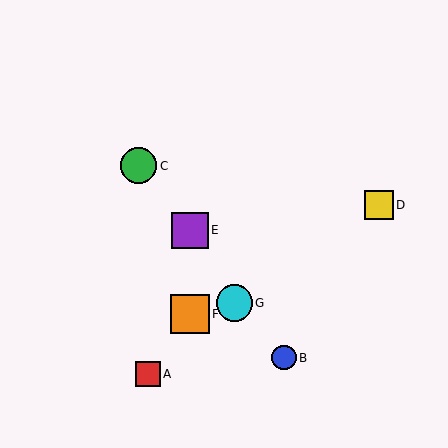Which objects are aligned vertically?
Objects E, F are aligned vertically.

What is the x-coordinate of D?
Object D is at x≈379.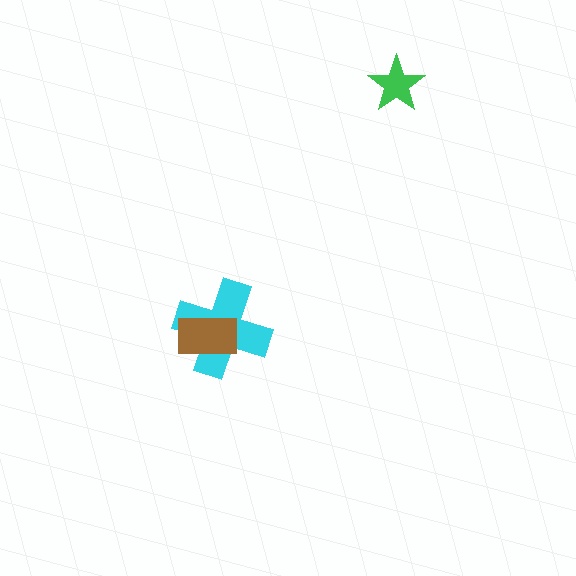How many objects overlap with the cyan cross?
1 object overlaps with the cyan cross.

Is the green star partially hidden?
No, no other shape covers it.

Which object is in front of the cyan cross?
The brown rectangle is in front of the cyan cross.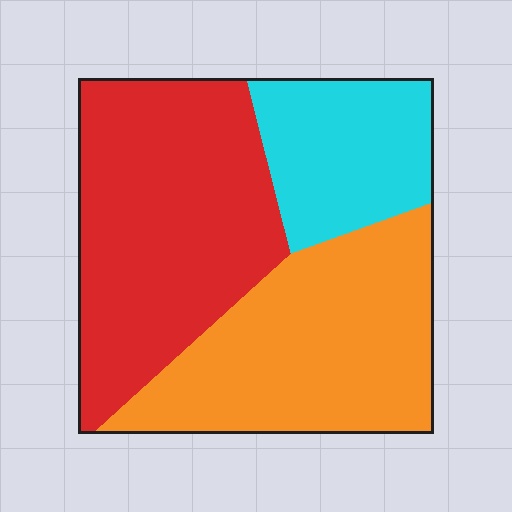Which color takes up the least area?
Cyan, at roughly 20%.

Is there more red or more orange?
Red.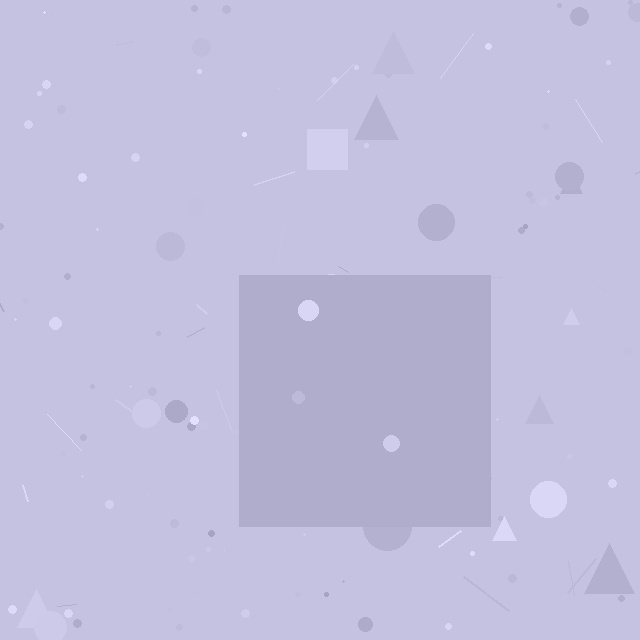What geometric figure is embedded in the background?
A square is embedded in the background.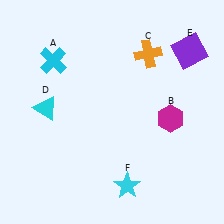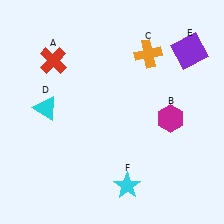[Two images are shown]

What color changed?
The cross (A) changed from cyan in Image 1 to red in Image 2.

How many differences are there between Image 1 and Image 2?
There is 1 difference between the two images.